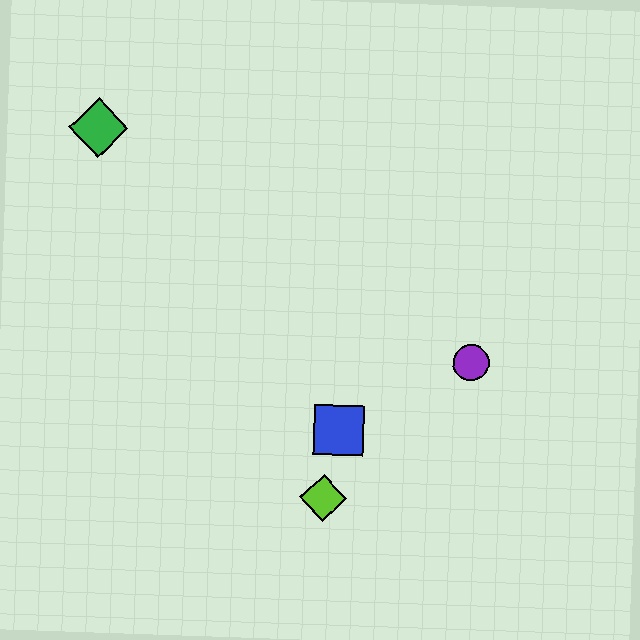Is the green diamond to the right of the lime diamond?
No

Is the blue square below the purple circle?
Yes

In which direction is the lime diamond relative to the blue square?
The lime diamond is below the blue square.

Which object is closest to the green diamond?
The blue square is closest to the green diamond.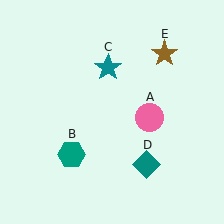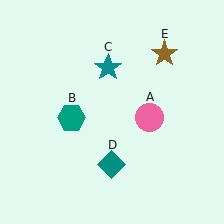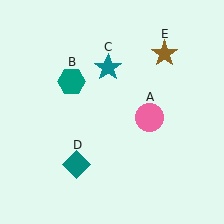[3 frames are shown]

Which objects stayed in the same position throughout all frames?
Pink circle (object A) and teal star (object C) and brown star (object E) remained stationary.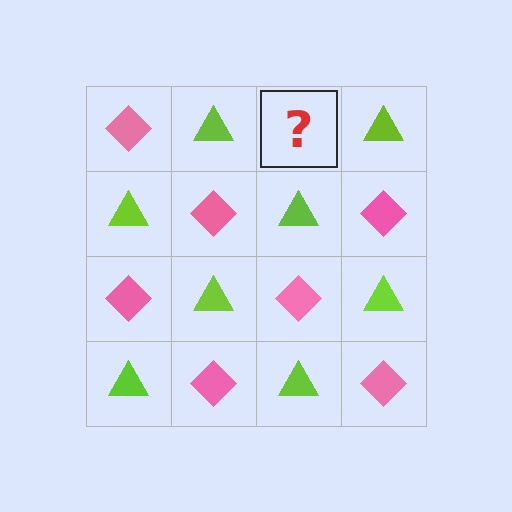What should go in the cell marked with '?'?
The missing cell should contain a pink diamond.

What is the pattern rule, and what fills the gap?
The rule is that it alternates pink diamond and lime triangle in a checkerboard pattern. The gap should be filled with a pink diamond.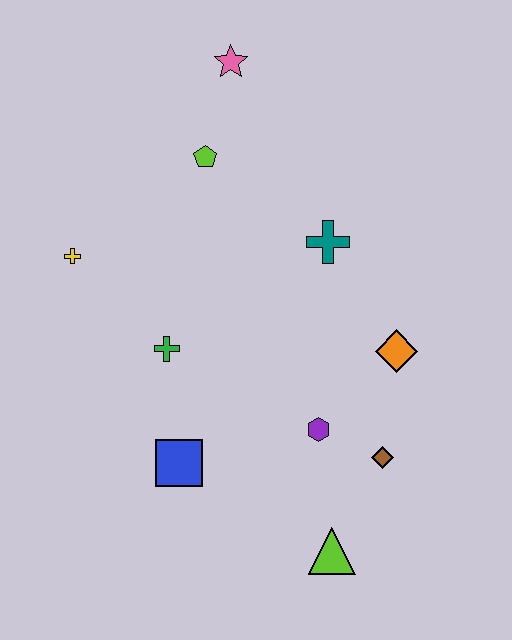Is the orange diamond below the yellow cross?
Yes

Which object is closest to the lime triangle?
The brown diamond is closest to the lime triangle.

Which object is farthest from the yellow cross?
The lime triangle is farthest from the yellow cross.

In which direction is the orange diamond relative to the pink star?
The orange diamond is below the pink star.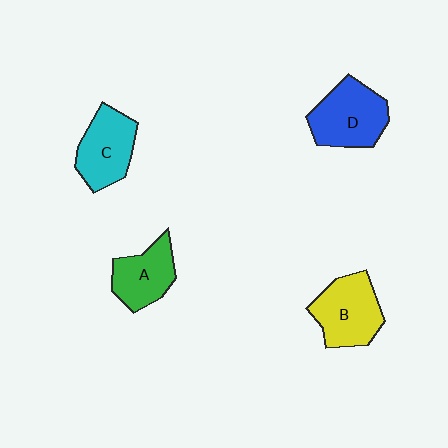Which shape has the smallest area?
Shape A (green).